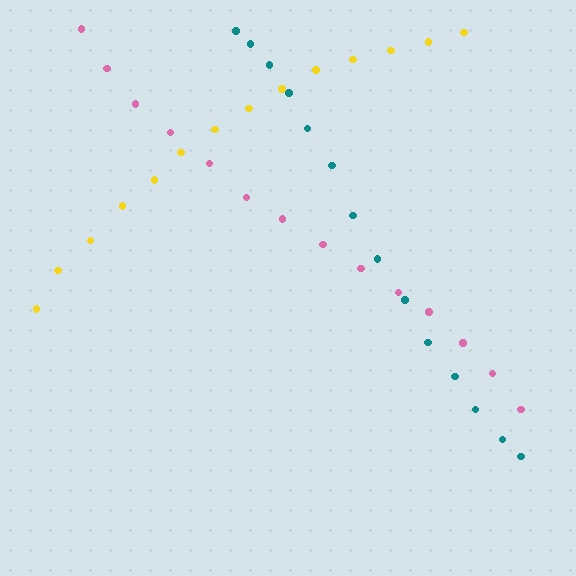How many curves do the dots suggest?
There are 3 distinct paths.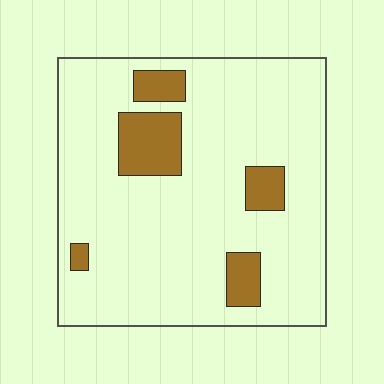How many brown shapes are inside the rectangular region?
5.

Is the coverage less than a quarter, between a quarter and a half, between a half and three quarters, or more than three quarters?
Less than a quarter.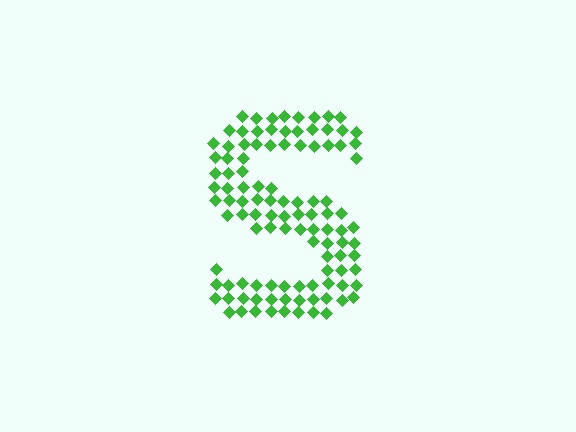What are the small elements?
The small elements are diamonds.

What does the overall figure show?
The overall figure shows the letter S.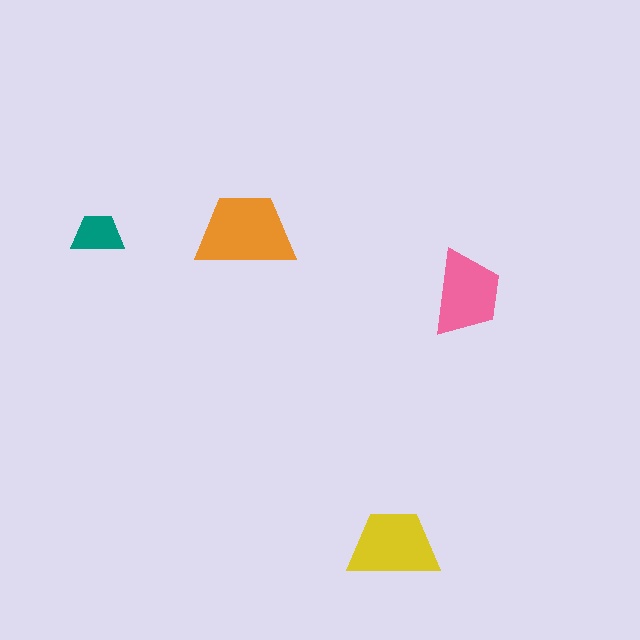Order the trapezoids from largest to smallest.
the orange one, the yellow one, the pink one, the teal one.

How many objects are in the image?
There are 4 objects in the image.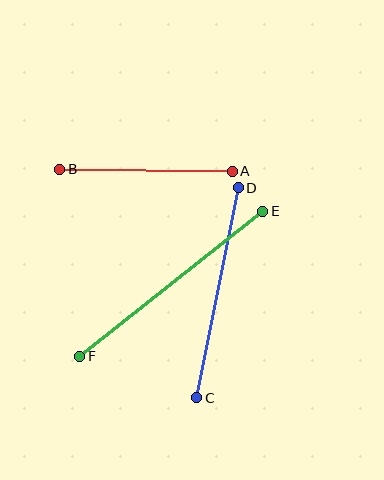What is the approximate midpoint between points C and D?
The midpoint is at approximately (218, 293) pixels.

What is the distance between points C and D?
The distance is approximately 214 pixels.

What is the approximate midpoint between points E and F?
The midpoint is at approximately (171, 284) pixels.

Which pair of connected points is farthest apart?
Points E and F are farthest apart.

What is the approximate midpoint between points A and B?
The midpoint is at approximately (146, 170) pixels.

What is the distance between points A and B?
The distance is approximately 172 pixels.